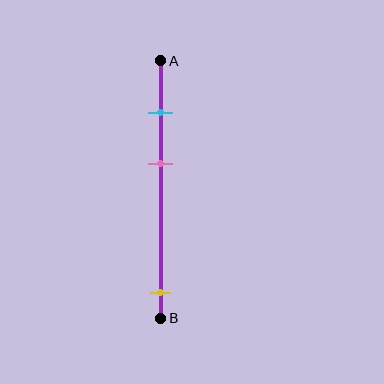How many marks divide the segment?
There are 3 marks dividing the segment.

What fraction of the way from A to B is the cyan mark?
The cyan mark is approximately 20% (0.2) of the way from A to B.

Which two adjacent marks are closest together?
The cyan and pink marks are the closest adjacent pair.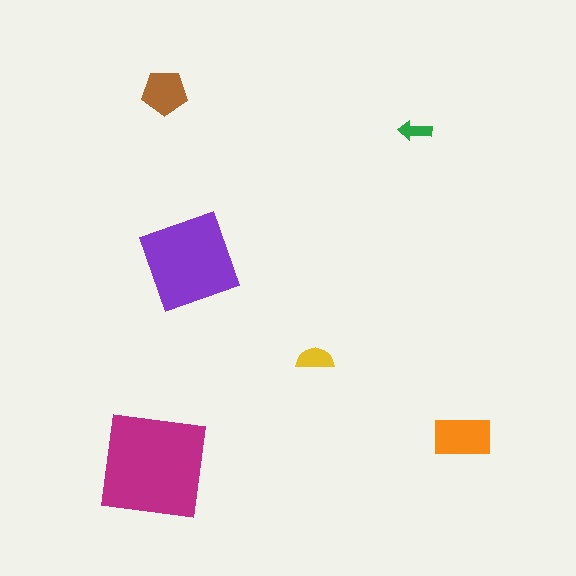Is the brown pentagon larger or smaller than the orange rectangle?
Smaller.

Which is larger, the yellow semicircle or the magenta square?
The magenta square.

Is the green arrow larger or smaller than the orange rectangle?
Smaller.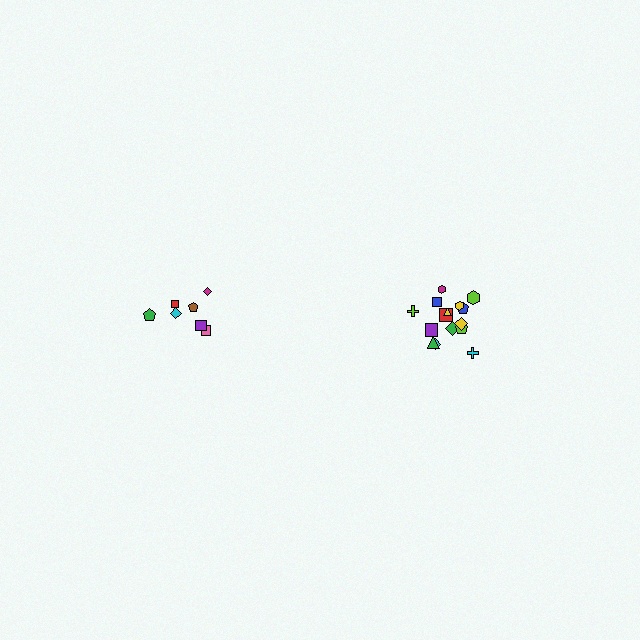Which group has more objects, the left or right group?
The right group.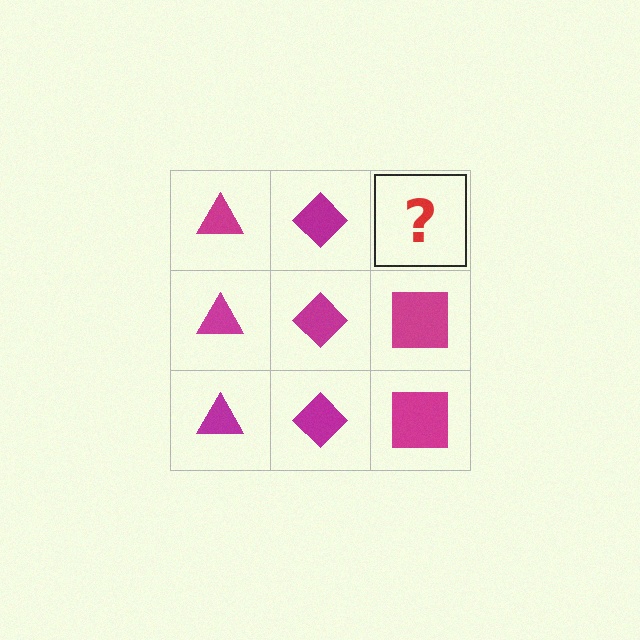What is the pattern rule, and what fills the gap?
The rule is that each column has a consistent shape. The gap should be filled with a magenta square.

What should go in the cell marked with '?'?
The missing cell should contain a magenta square.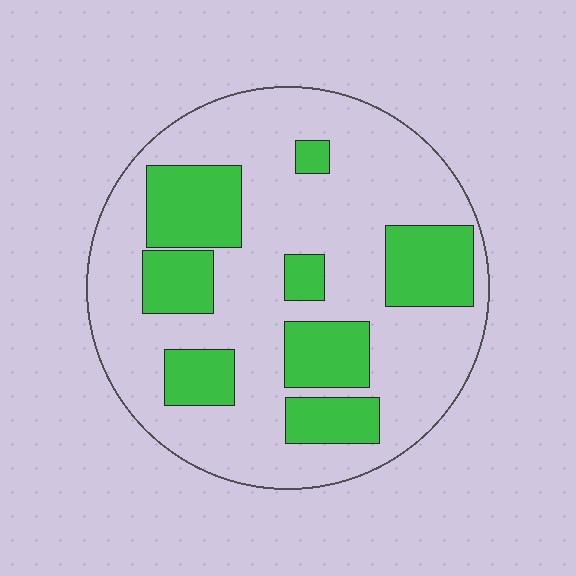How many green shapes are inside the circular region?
8.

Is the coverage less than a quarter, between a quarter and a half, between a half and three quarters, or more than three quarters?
Between a quarter and a half.